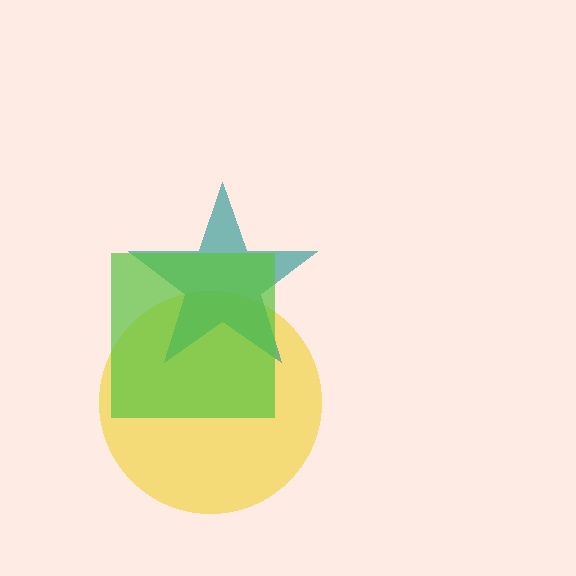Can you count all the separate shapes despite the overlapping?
Yes, there are 3 separate shapes.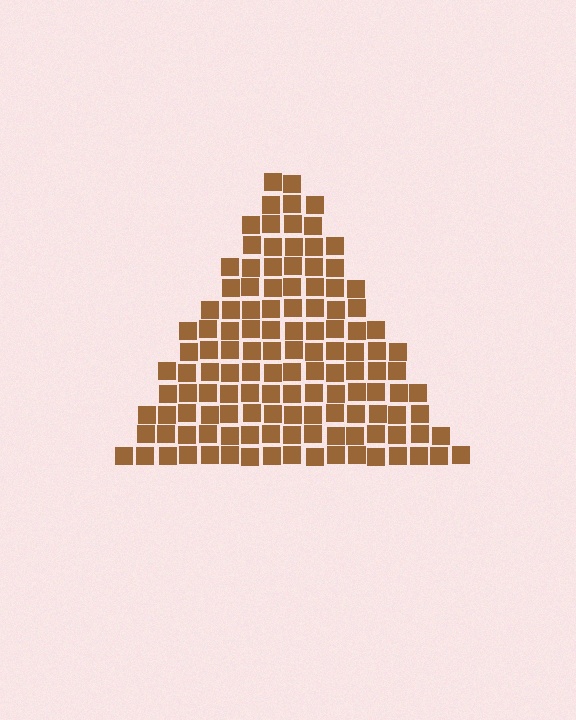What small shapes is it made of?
It is made of small squares.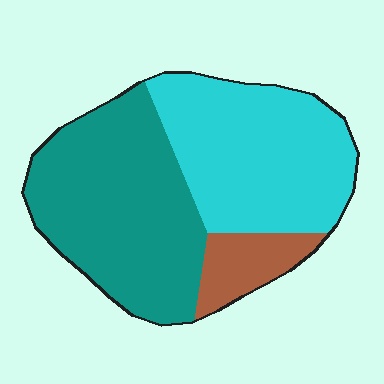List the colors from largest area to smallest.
From largest to smallest: teal, cyan, brown.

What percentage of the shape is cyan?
Cyan covers 42% of the shape.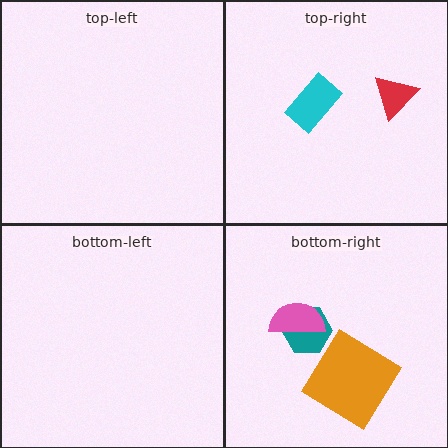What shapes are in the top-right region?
The red triangle, the cyan rectangle.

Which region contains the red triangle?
The top-right region.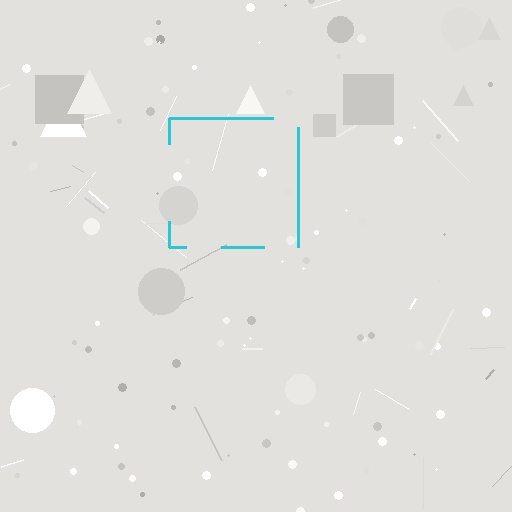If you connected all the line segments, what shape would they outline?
They would outline a square.